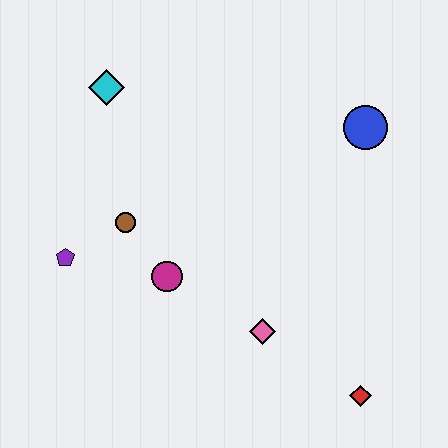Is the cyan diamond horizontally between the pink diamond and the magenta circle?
No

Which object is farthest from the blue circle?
The purple pentagon is farthest from the blue circle.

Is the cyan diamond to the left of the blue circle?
Yes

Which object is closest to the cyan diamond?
The brown circle is closest to the cyan diamond.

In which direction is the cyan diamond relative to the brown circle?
The cyan diamond is above the brown circle.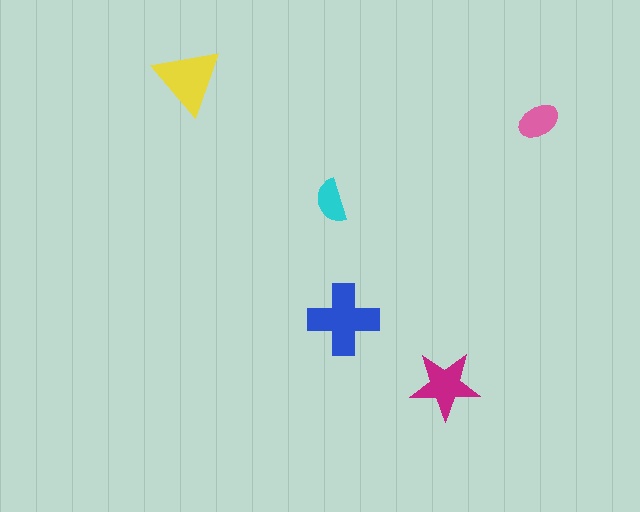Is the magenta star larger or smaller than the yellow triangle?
Smaller.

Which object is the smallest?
The cyan semicircle.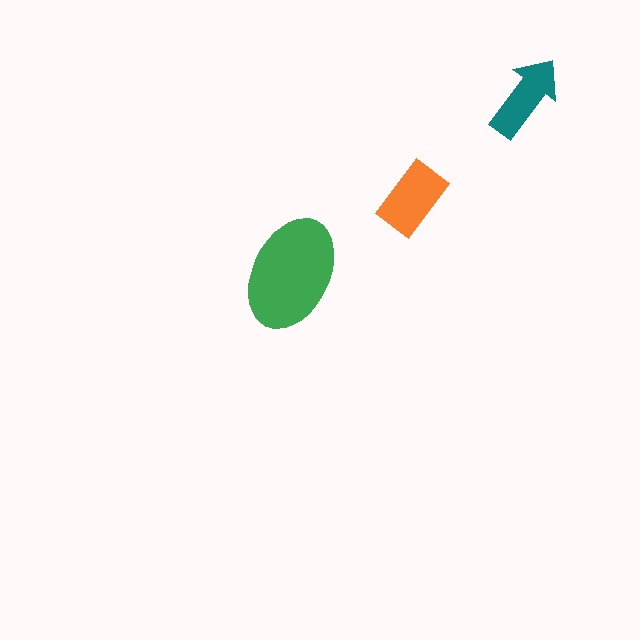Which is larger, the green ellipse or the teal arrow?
The green ellipse.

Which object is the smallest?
The teal arrow.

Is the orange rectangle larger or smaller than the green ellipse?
Smaller.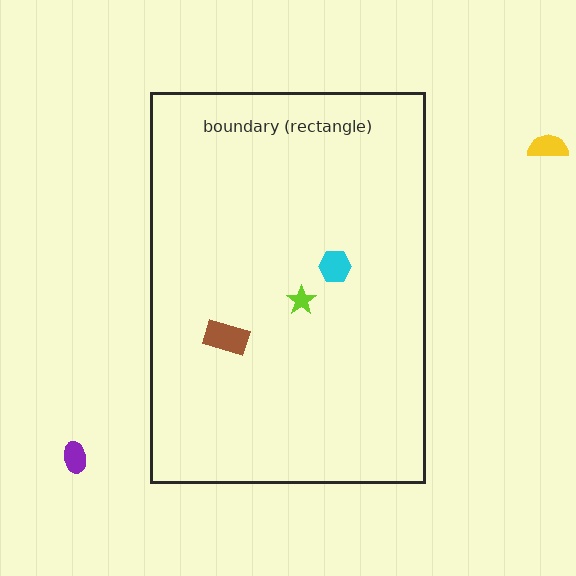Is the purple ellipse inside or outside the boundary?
Outside.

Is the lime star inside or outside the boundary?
Inside.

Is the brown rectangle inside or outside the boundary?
Inside.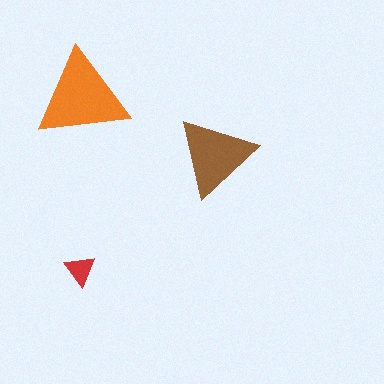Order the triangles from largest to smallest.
the orange one, the brown one, the red one.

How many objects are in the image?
There are 3 objects in the image.